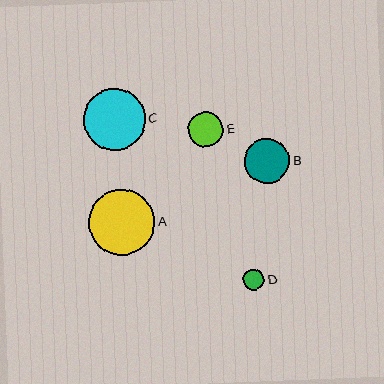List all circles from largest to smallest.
From largest to smallest: A, C, B, E, D.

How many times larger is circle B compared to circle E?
Circle B is approximately 1.3 times the size of circle E.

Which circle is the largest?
Circle A is the largest with a size of approximately 67 pixels.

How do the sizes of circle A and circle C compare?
Circle A and circle C are approximately the same size.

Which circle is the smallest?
Circle D is the smallest with a size of approximately 21 pixels.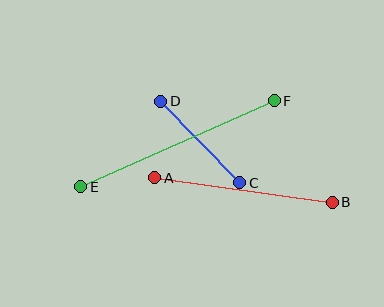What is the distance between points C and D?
The distance is approximately 113 pixels.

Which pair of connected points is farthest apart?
Points E and F are farthest apart.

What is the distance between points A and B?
The distance is approximately 179 pixels.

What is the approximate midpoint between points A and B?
The midpoint is at approximately (244, 190) pixels.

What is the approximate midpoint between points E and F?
The midpoint is at approximately (178, 144) pixels.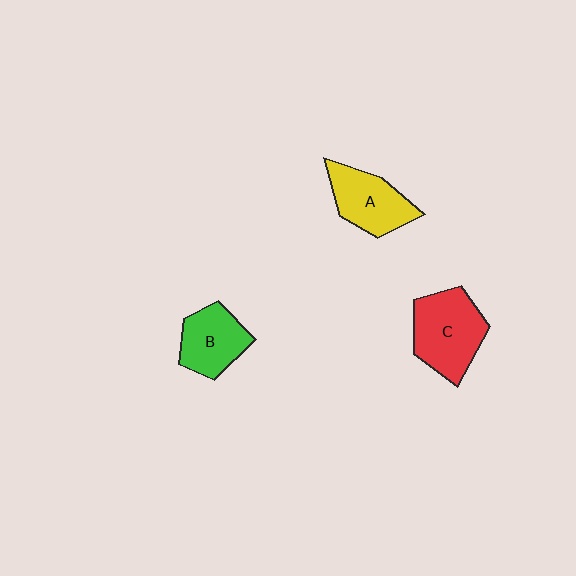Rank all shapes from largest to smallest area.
From largest to smallest: C (red), A (yellow), B (green).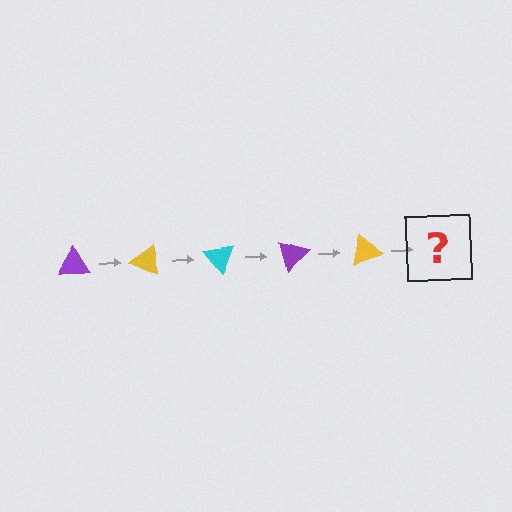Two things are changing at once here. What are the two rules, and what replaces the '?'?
The two rules are that it rotates 25 degrees each step and the color cycles through purple, yellow, and cyan. The '?' should be a cyan triangle, rotated 125 degrees from the start.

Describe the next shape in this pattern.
It should be a cyan triangle, rotated 125 degrees from the start.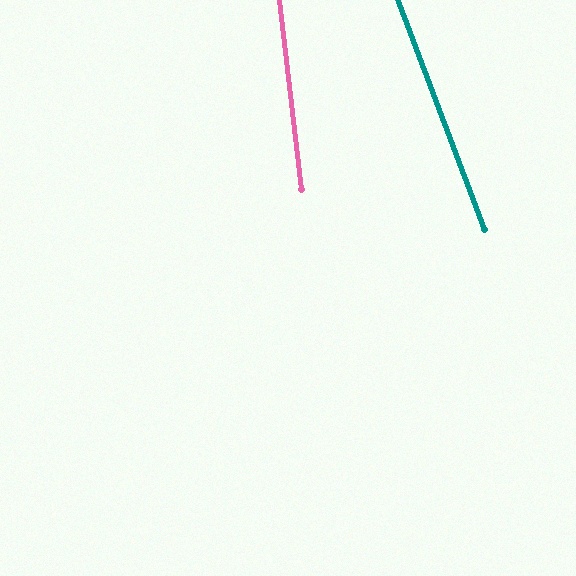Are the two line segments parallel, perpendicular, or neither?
Neither parallel nor perpendicular — they differ by about 14°.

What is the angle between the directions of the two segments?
Approximately 14 degrees.